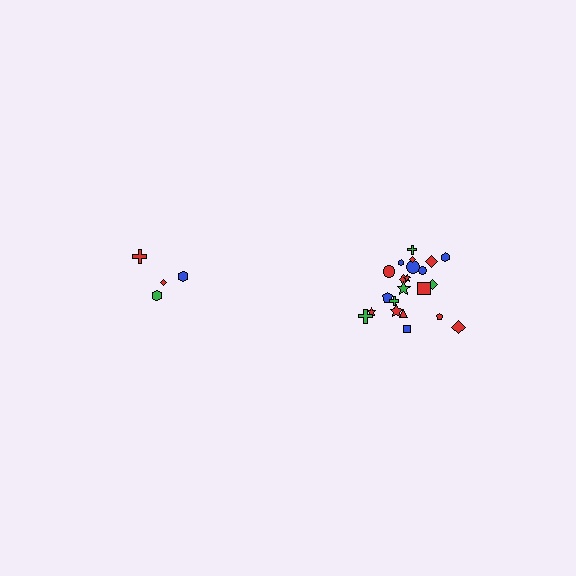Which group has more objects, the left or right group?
The right group.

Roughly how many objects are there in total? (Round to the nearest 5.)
Roughly 25 objects in total.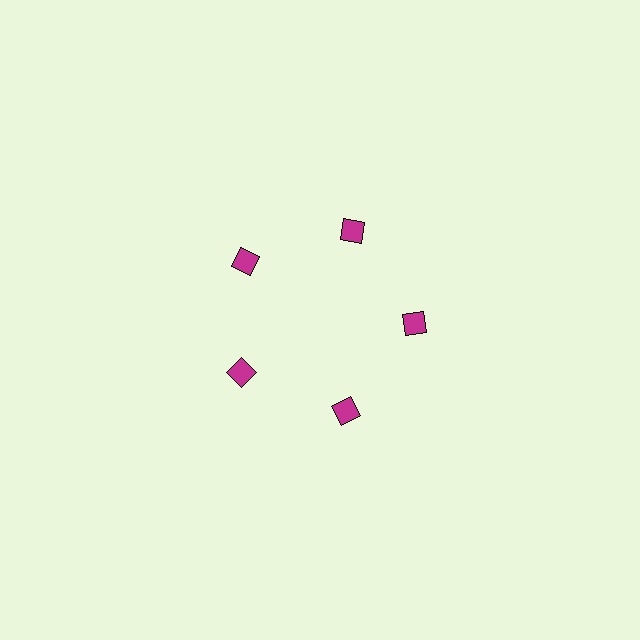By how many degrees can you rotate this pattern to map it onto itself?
The pattern maps onto itself every 72 degrees of rotation.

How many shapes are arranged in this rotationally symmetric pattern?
There are 5 shapes, arranged in 5 groups of 1.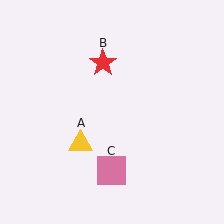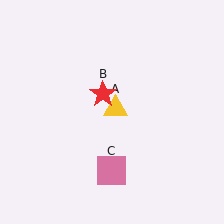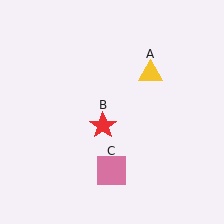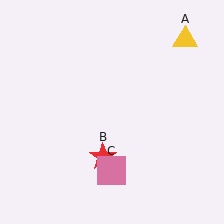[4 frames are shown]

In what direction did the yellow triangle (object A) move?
The yellow triangle (object A) moved up and to the right.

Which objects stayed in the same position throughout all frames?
Pink square (object C) remained stationary.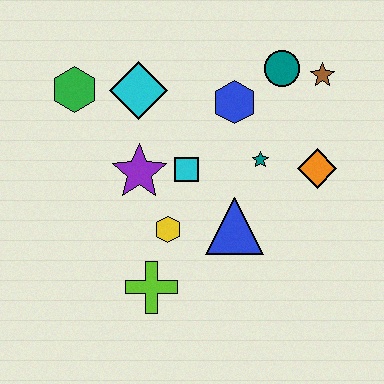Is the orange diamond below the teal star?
Yes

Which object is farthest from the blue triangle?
The green hexagon is farthest from the blue triangle.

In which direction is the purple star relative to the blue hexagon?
The purple star is to the left of the blue hexagon.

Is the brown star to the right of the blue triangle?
Yes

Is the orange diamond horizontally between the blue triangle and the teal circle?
No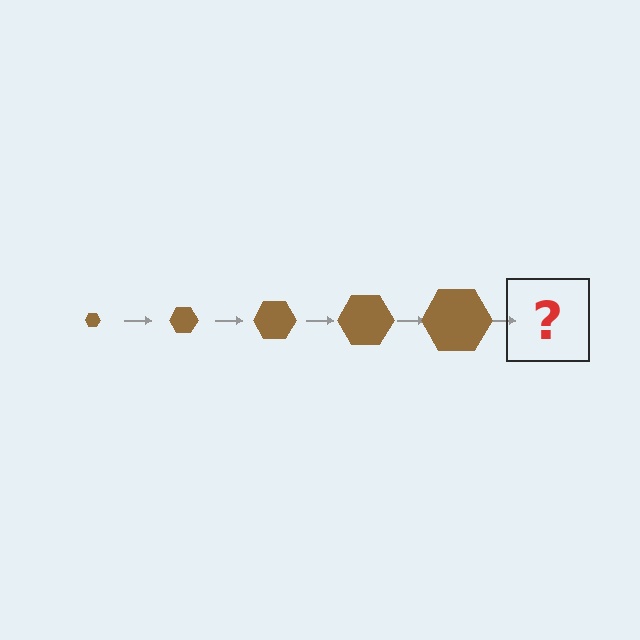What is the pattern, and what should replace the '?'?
The pattern is that the hexagon gets progressively larger each step. The '?' should be a brown hexagon, larger than the previous one.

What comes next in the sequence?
The next element should be a brown hexagon, larger than the previous one.